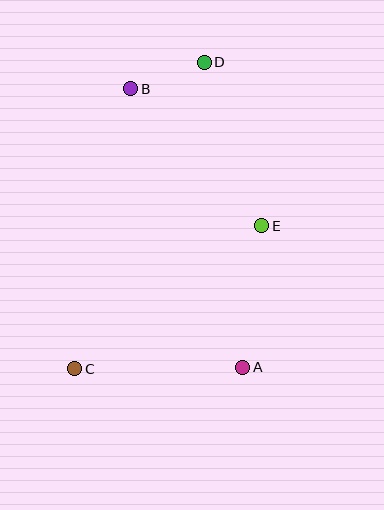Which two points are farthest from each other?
Points C and D are farthest from each other.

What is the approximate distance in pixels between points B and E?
The distance between B and E is approximately 190 pixels.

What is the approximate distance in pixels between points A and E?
The distance between A and E is approximately 143 pixels.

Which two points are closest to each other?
Points B and D are closest to each other.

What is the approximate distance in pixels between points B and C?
The distance between B and C is approximately 286 pixels.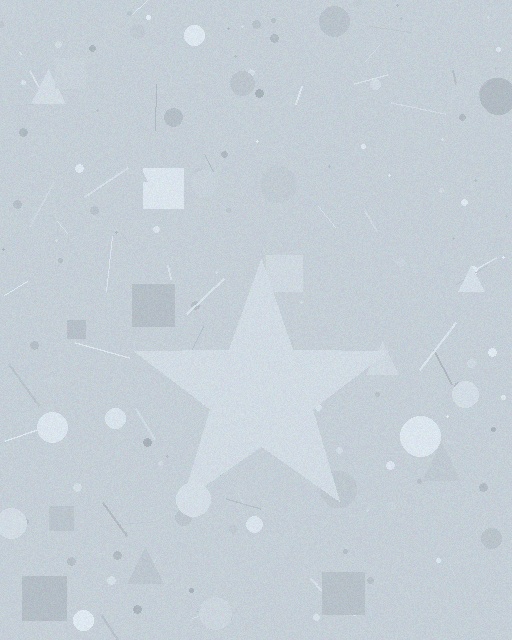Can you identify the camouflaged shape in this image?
The camouflaged shape is a star.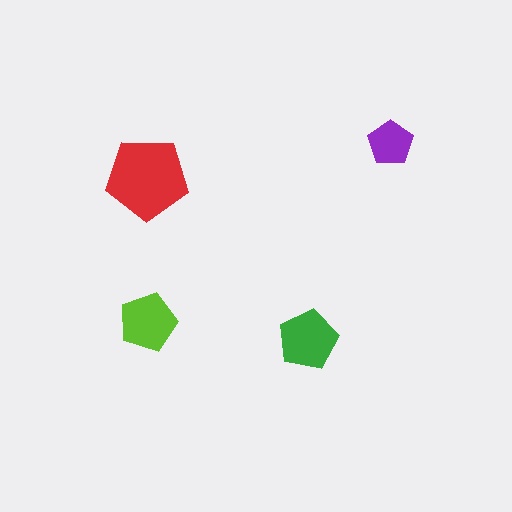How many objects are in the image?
There are 4 objects in the image.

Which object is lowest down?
The green pentagon is bottommost.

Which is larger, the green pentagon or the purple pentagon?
The green one.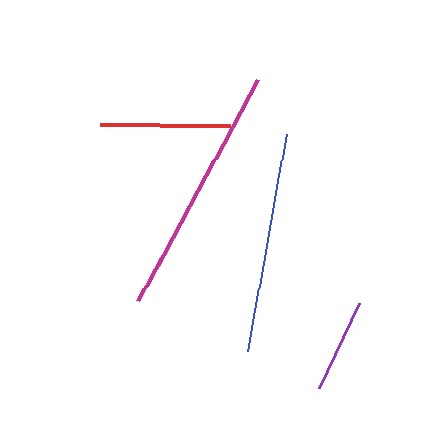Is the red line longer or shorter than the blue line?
The blue line is longer than the red line.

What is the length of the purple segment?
The purple segment is approximately 94 pixels long.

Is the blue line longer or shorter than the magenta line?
The magenta line is longer than the blue line.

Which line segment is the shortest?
The purple line is the shortest at approximately 94 pixels.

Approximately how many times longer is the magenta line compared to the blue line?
The magenta line is approximately 1.1 times the length of the blue line.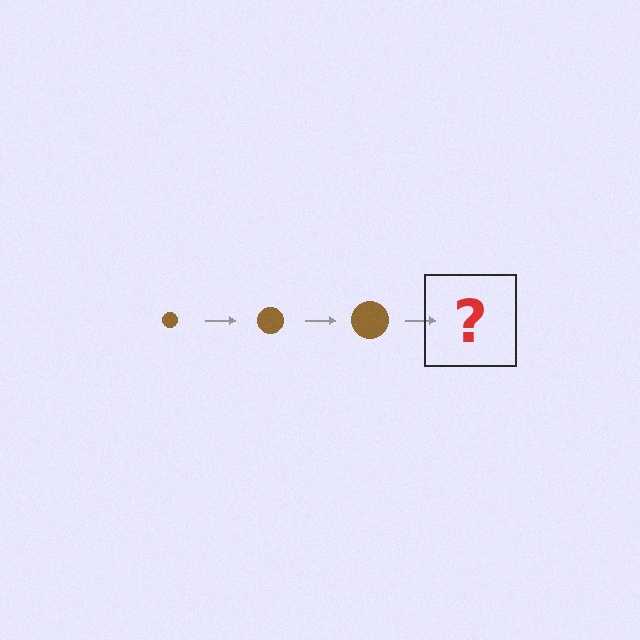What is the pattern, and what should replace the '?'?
The pattern is that the circle gets progressively larger each step. The '?' should be a brown circle, larger than the previous one.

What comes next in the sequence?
The next element should be a brown circle, larger than the previous one.